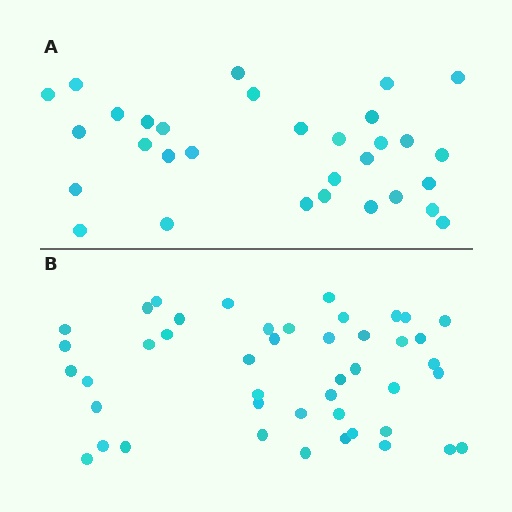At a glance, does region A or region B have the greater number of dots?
Region B (the bottom region) has more dots.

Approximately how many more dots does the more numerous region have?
Region B has approximately 15 more dots than region A.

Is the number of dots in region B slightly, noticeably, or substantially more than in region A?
Region B has substantially more. The ratio is roughly 1.5 to 1.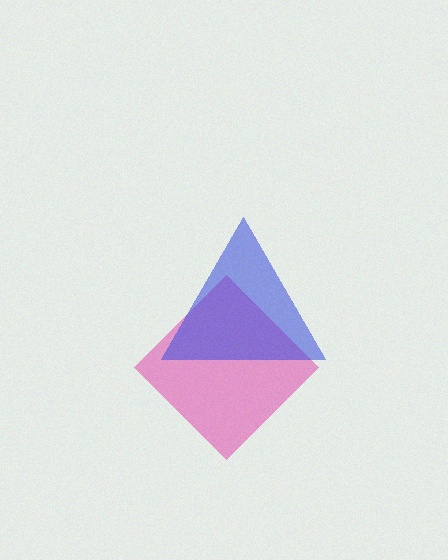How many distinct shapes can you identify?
There are 2 distinct shapes: a pink diamond, a blue triangle.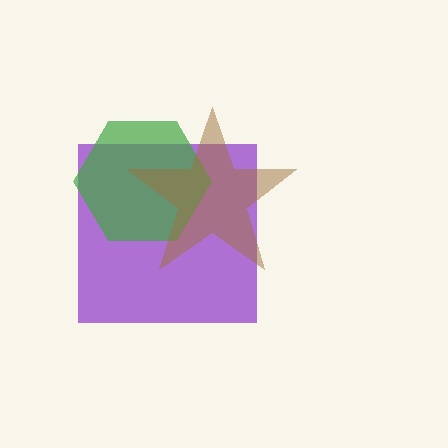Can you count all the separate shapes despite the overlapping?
Yes, there are 3 separate shapes.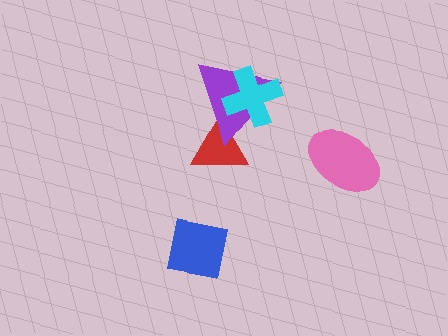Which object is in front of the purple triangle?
The cyan cross is in front of the purple triangle.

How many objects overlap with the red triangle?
1 object overlaps with the red triangle.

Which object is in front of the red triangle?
The purple triangle is in front of the red triangle.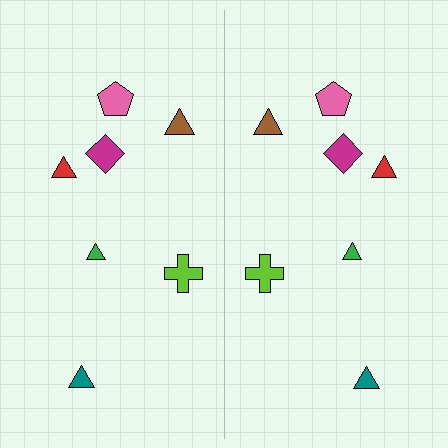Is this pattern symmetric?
Yes, this pattern has bilateral (reflection) symmetry.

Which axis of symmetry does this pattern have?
The pattern has a vertical axis of symmetry running through the center of the image.